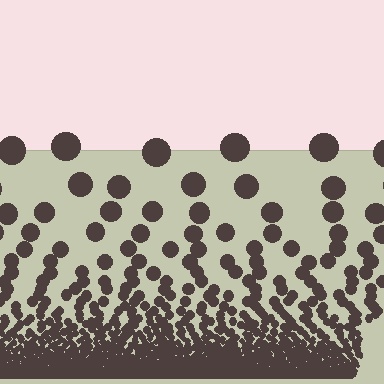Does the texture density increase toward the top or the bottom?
Density increases toward the bottom.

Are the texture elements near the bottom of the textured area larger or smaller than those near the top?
Smaller. The gradient is inverted — elements near the bottom are smaller and denser.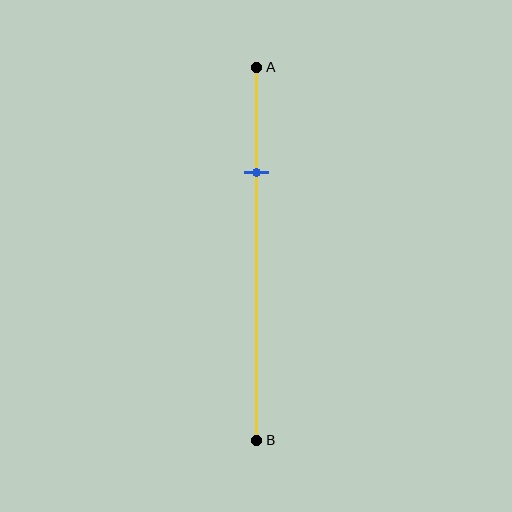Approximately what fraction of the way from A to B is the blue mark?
The blue mark is approximately 30% of the way from A to B.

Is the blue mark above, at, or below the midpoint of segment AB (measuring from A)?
The blue mark is above the midpoint of segment AB.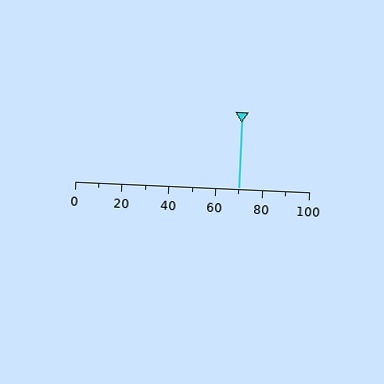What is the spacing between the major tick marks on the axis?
The major ticks are spaced 20 apart.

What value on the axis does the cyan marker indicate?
The marker indicates approximately 70.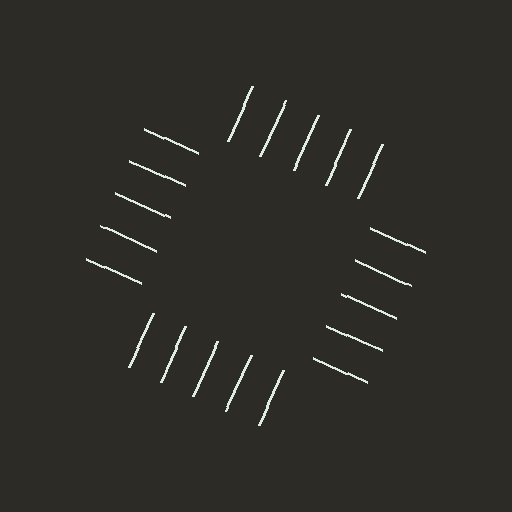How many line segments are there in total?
20 — 5 along each of the 4 edges.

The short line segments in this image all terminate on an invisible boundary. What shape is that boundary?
An illusory square — the line segments terminate on its edges but no continuous stroke is drawn.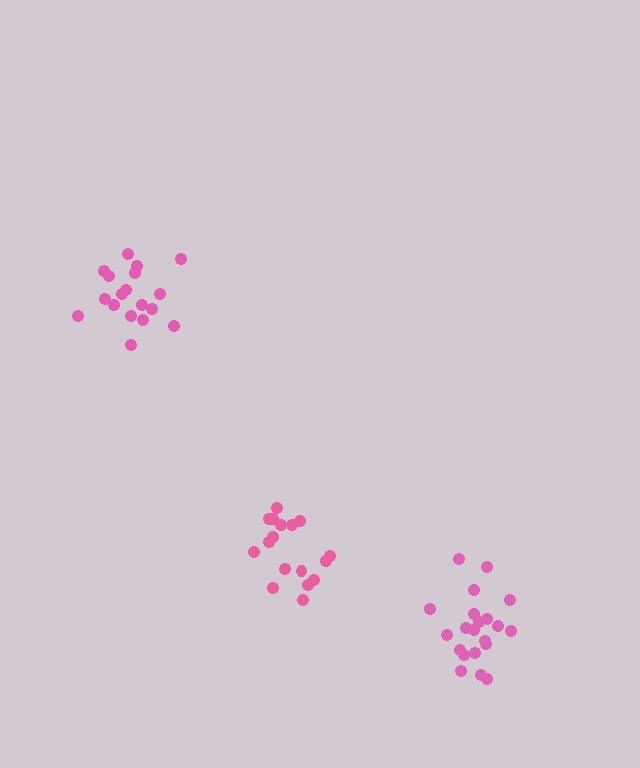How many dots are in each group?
Group 1: 18 dots, Group 2: 21 dots, Group 3: 17 dots (56 total).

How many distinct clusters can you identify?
There are 3 distinct clusters.